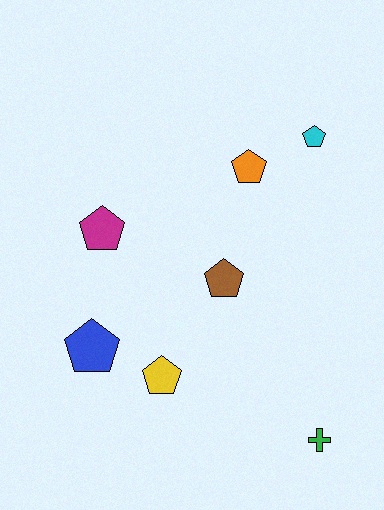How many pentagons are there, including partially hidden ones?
There are 6 pentagons.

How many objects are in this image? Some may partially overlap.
There are 7 objects.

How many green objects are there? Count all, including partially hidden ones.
There is 1 green object.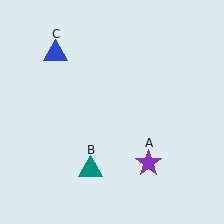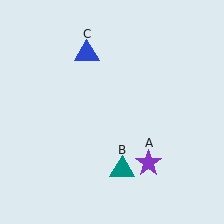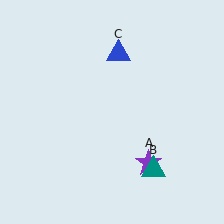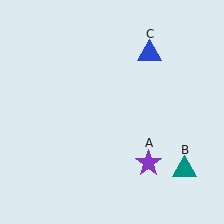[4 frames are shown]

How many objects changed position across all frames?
2 objects changed position: teal triangle (object B), blue triangle (object C).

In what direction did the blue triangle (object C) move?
The blue triangle (object C) moved right.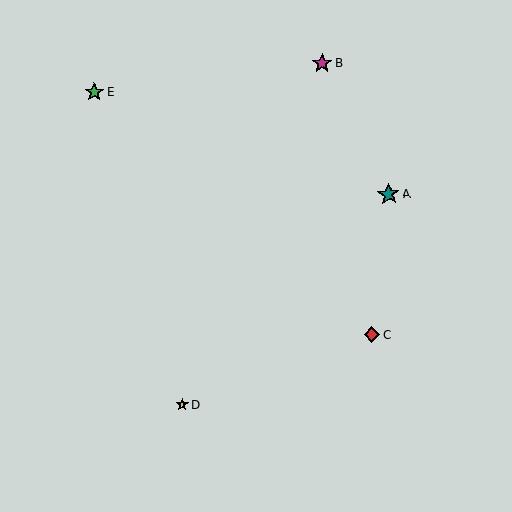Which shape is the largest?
The teal star (labeled A) is the largest.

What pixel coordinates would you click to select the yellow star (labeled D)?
Click at (182, 405) to select the yellow star D.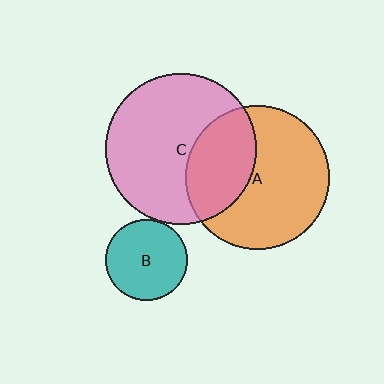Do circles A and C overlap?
Yes.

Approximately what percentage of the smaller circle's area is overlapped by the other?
Approximately 35%.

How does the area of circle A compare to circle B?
Approximately 3.1 times.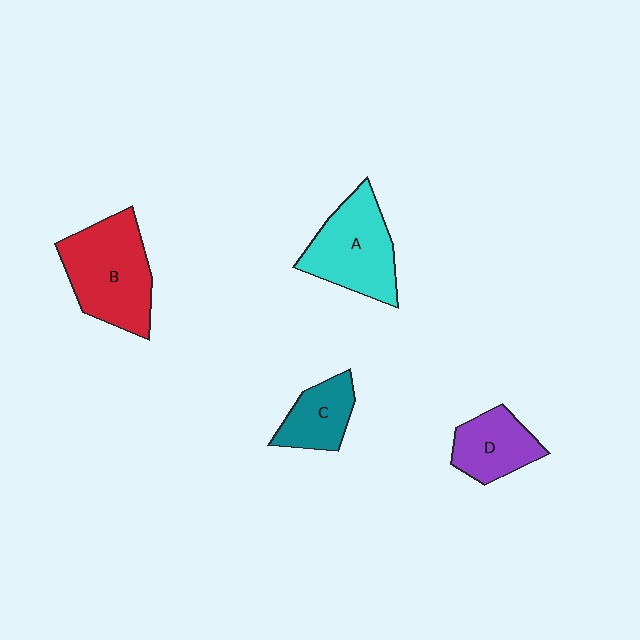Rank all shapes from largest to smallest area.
From largest to smallest: B (red), A (cyan), D (purple), C (teal).